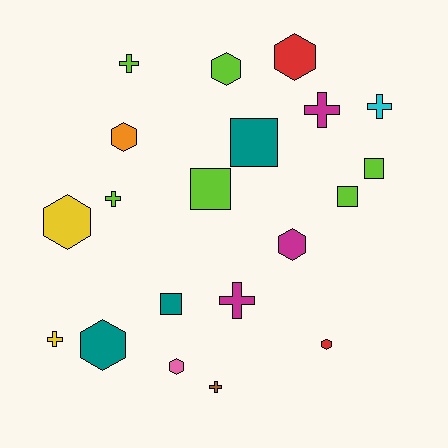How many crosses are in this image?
There are 7 crosses.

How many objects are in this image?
There are 20 objects.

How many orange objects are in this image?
There is 1 orange object.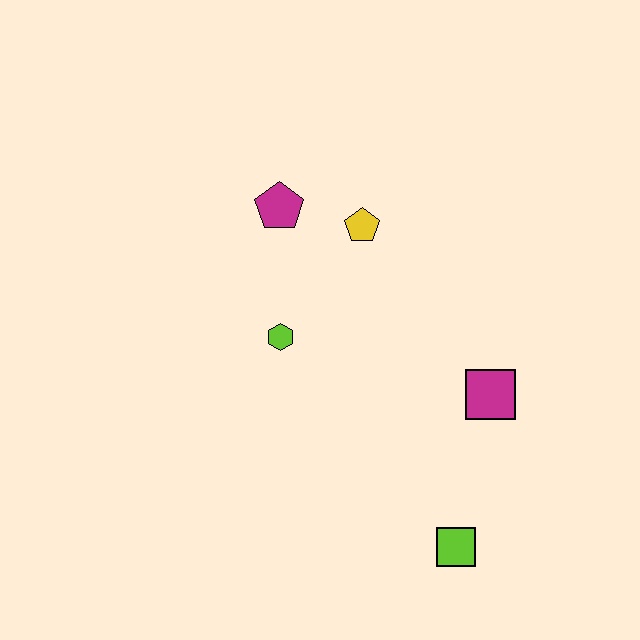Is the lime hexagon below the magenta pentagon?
Yes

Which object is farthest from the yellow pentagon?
The lime square is farthest from the yellow pentagon.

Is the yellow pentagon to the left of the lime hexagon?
No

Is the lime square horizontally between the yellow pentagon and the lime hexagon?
No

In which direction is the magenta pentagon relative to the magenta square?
The magenta pentagon is to the left of the magenta square.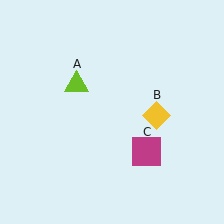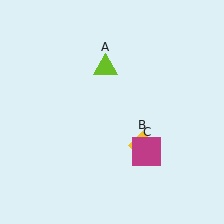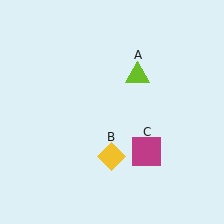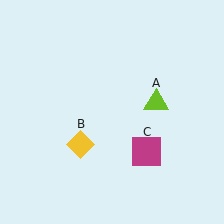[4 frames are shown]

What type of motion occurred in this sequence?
The lime triangle (object A), yellow diamond (object B) rotated clockwise around the center of the scene.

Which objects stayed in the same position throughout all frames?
Magenta square (object C) remained stationary.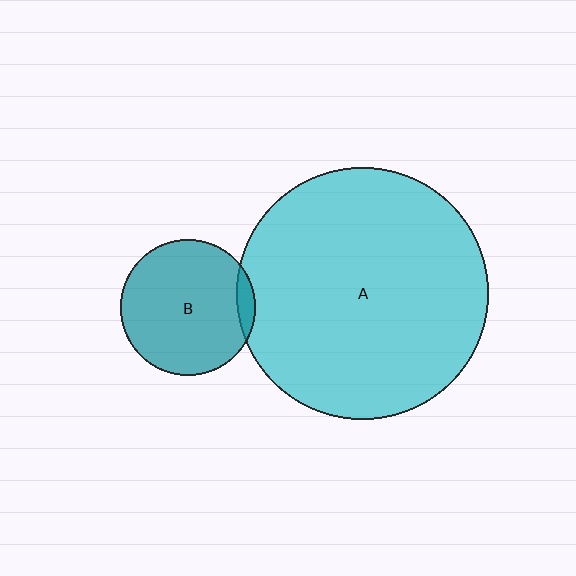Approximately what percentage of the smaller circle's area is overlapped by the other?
Approximately 5%.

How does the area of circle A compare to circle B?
Approximately 3.4 times.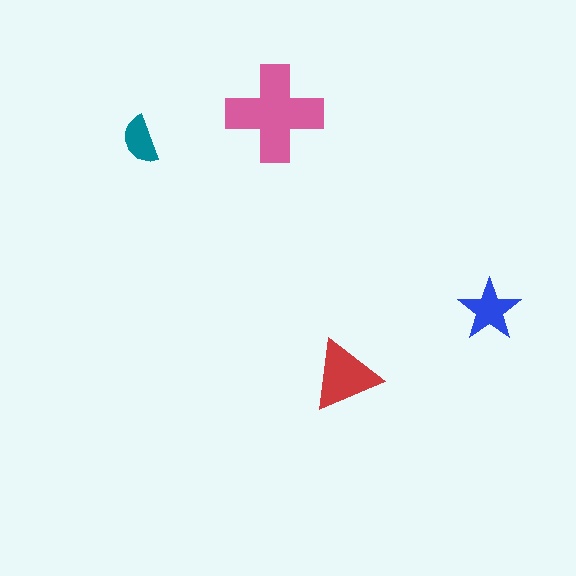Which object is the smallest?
The teal semicircle.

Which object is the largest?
The pink cross.